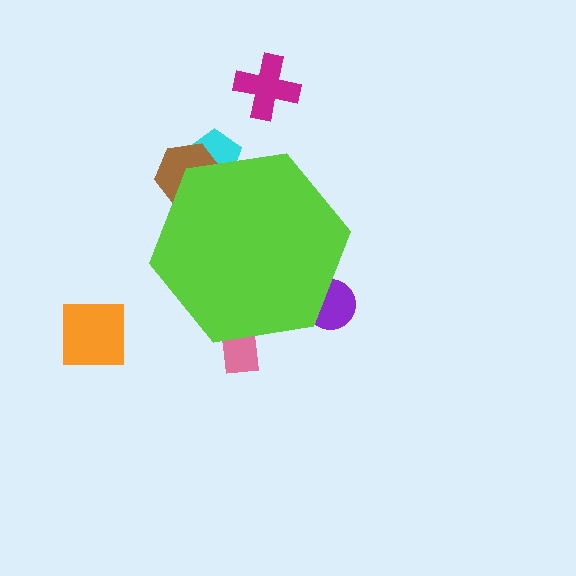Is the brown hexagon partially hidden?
Yes, the brown hexagon is partially hidden behind the lime hexagon.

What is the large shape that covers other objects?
A lime hexagon.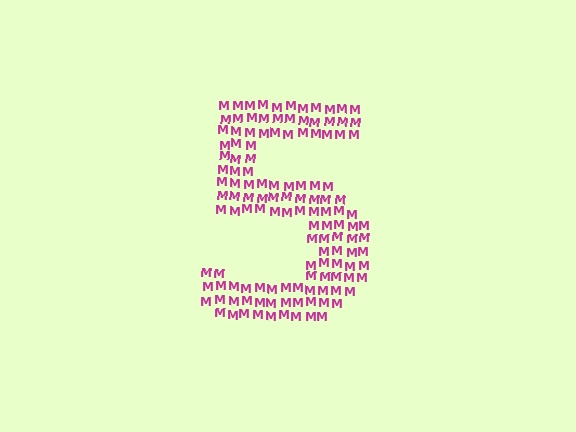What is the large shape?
The large shape is the digit 5.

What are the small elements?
The small elements are letter M's.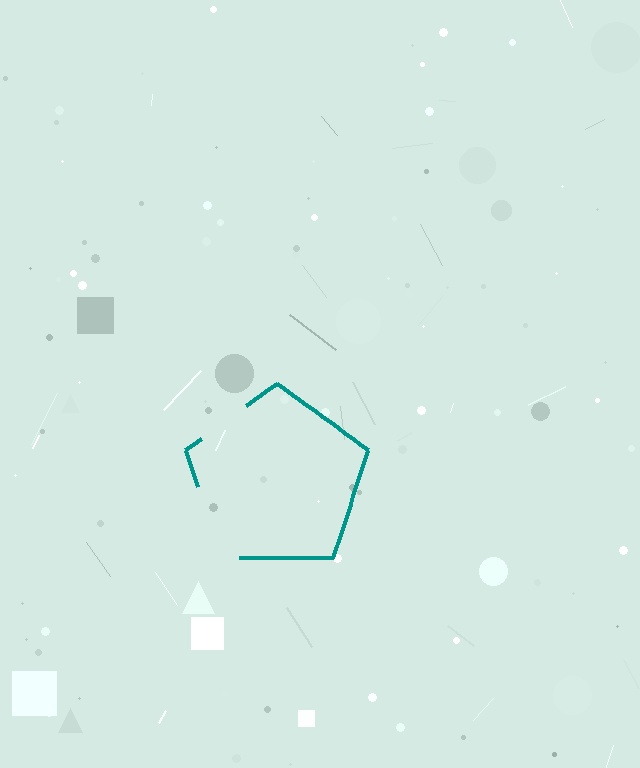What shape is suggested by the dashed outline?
The dashed outline suggests a pentagon.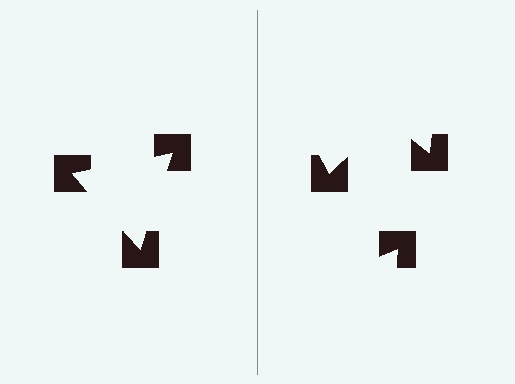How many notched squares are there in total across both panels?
6 — 3 on each side.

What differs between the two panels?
The notched squares are positioned identically on both sides; only the wedge orientations differ. On the left they align to a triangle; on the right they are misaligned.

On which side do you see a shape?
An illusory triangle appears on the left side. On the right side the wedge cuts are rotated, so no coherent shape forms.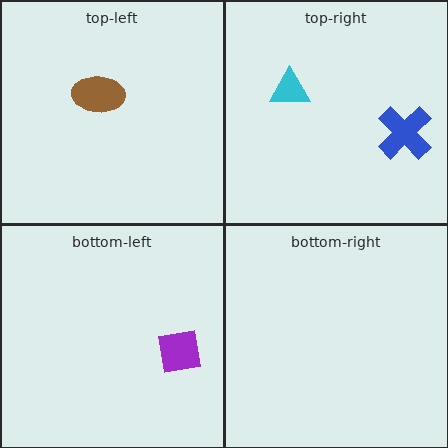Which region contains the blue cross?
The top-right region.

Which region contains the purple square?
The bottom-left region.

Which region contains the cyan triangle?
The top-right region.